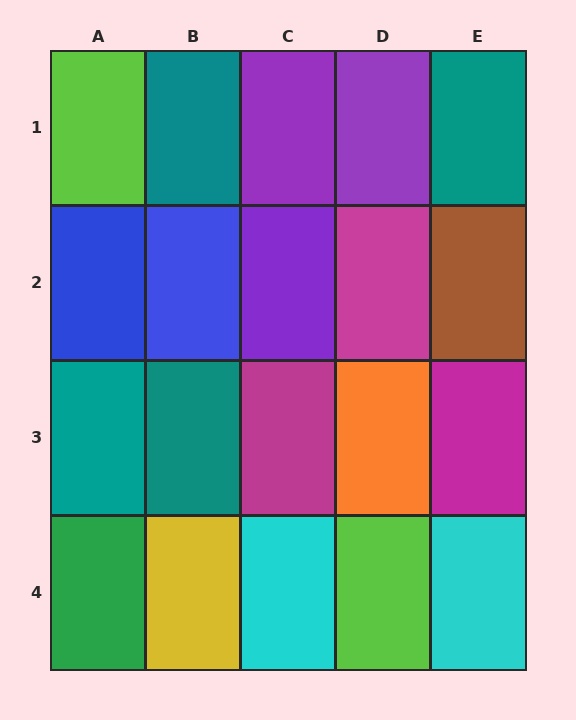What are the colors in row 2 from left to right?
Blue, blue, purple, magenta, brown.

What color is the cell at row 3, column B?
Teal.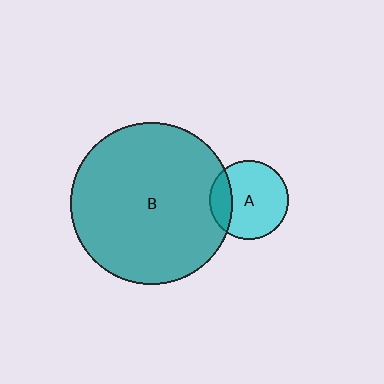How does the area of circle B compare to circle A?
Approximately 4.3 times.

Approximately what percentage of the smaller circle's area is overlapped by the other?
Approximately 20%.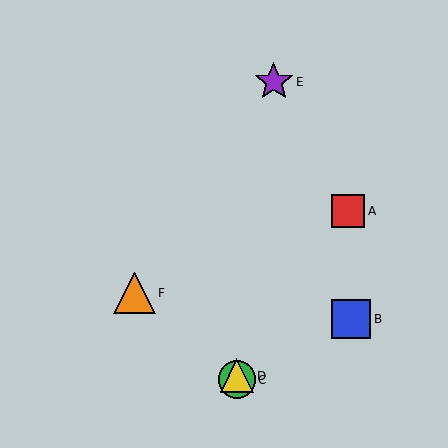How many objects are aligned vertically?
2 objects (C, D) are aligned vertically.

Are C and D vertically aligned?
Yes, both are at x≈237.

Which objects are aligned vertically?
Objects C, D are aligned vertically.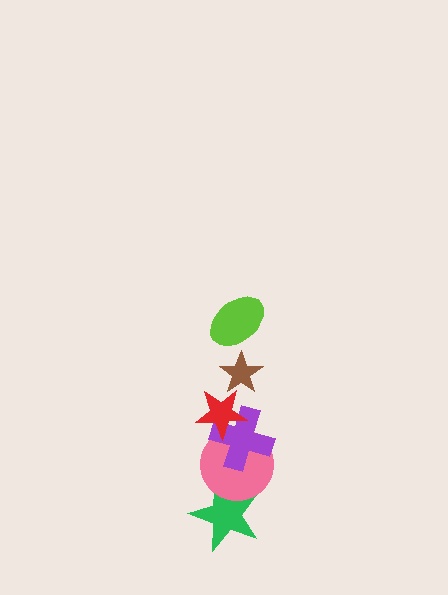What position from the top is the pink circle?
The pink circle is 5th from the top.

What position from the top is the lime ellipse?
The lime ellipse is 1st from the top.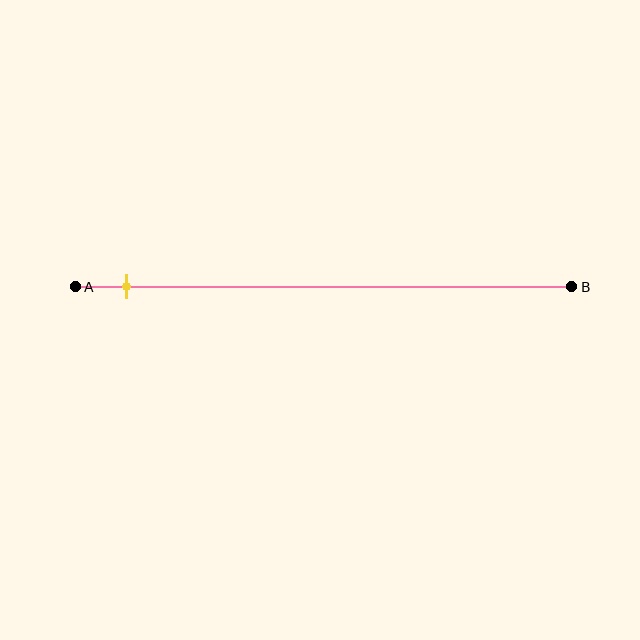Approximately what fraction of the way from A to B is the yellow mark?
The yellow mark is approximately 10% of the way from A to B.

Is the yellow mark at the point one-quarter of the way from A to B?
No, the mark is at about 10% from A, not at the 25% one-quarter point.